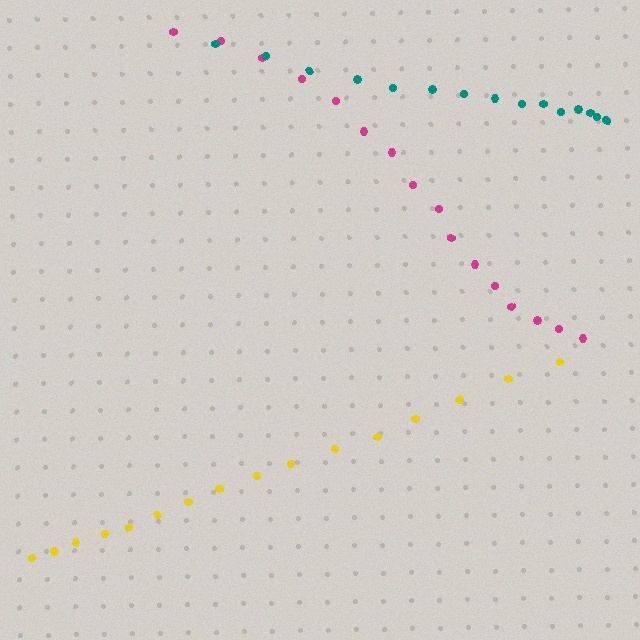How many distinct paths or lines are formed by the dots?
There are 3 distinct paths.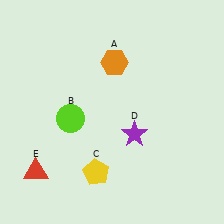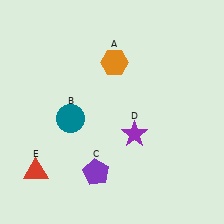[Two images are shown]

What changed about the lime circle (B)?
In Image 1, B is lime. In Image 2, it changed to teal.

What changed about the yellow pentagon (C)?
In Image 1, C is yellow. In Image 2, it changed to purple.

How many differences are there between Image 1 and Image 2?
There are 2 differences between the two images.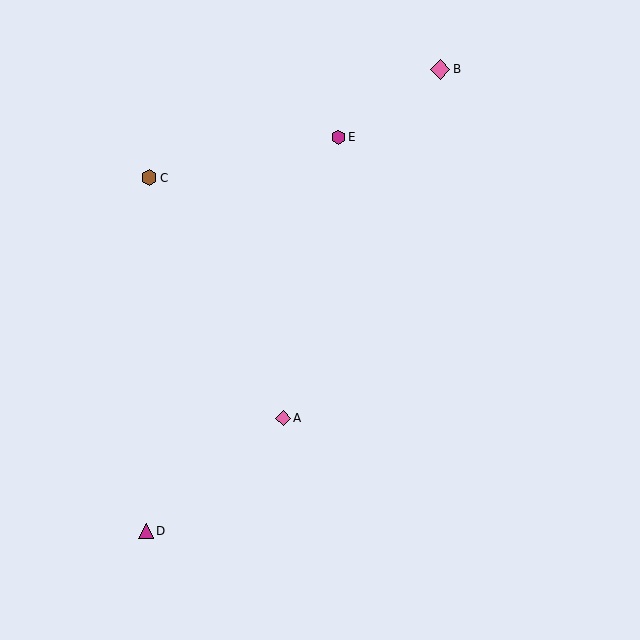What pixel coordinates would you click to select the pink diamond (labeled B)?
Click at (440, 69) to select the pink diamond B.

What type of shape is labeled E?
Shape E is a magenta hexagon.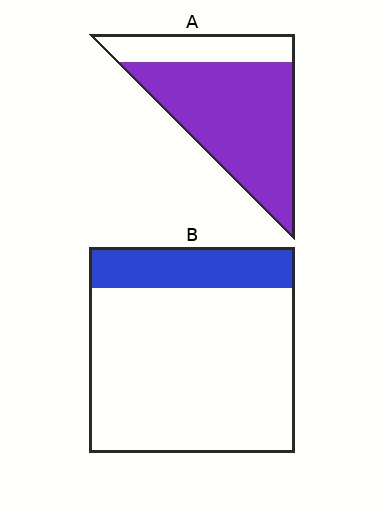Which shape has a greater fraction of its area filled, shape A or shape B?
Shape A.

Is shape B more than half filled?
No.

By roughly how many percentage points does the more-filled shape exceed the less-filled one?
By roughly 55 percentage points (A over B).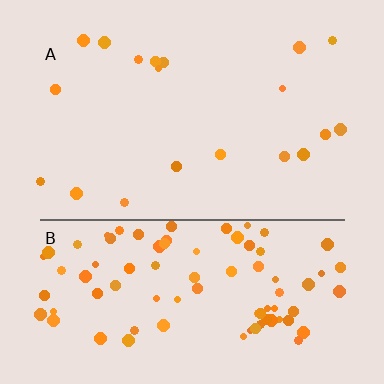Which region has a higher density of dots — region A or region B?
B (the bottom).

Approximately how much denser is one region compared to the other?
Approximately 4.7× — region B over region A.